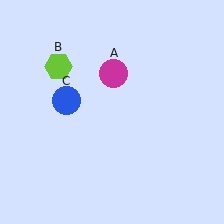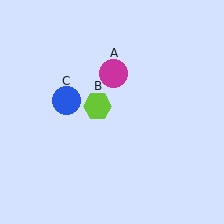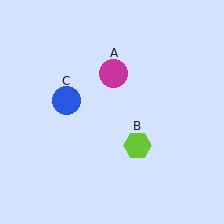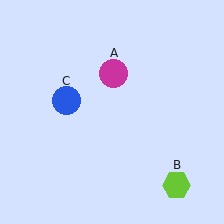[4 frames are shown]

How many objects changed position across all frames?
1 object changed position: lime hexagon (object B).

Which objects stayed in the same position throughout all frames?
Magenta circle (object A) and blue circle (object C) remained stationary.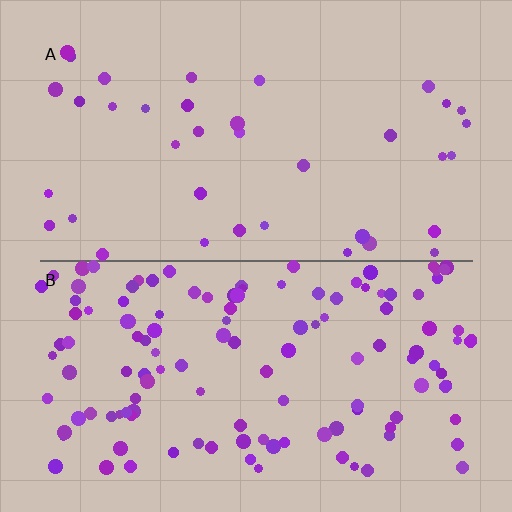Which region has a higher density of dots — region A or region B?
B (the bottom).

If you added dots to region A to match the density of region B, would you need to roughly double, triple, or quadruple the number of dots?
Approximately triple.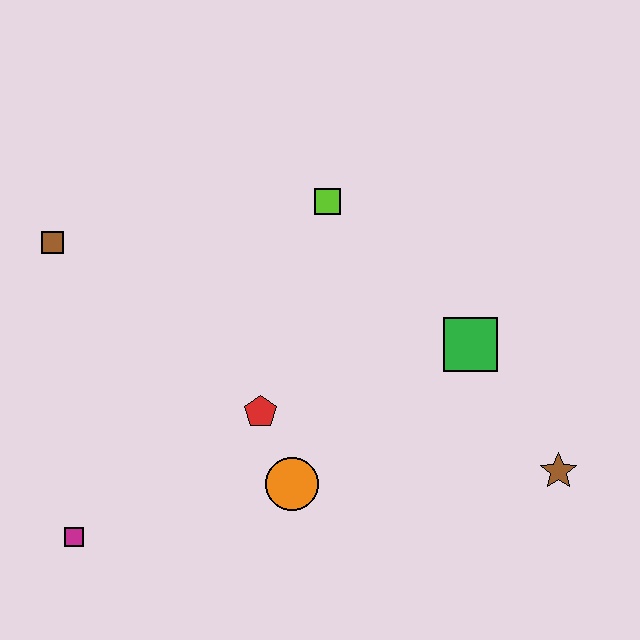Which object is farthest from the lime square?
The magenta square is farthest from the lime square.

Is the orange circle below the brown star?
Yes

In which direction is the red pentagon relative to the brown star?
The red pentagon is to the left of the brown star.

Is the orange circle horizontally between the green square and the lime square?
No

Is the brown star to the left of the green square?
No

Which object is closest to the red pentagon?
The orange circle is closest to the red pentagon.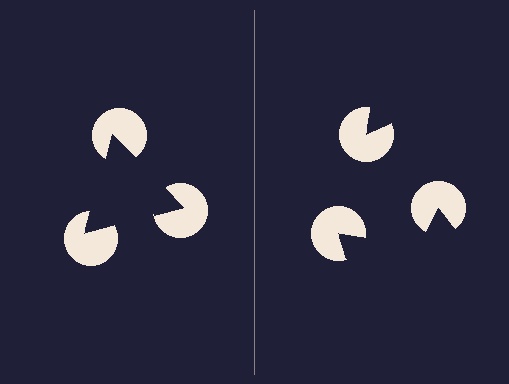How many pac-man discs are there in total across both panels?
6 — 3 on each side.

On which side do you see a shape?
An illusory triangle appears on the left side. On the right side the wedge cuts are rotated, so no coherent shape forms.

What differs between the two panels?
The pac-man discs are positioned identically on both sides; only the wedge orientations differ. On the left they align to a triangle; on the right they are misaligned.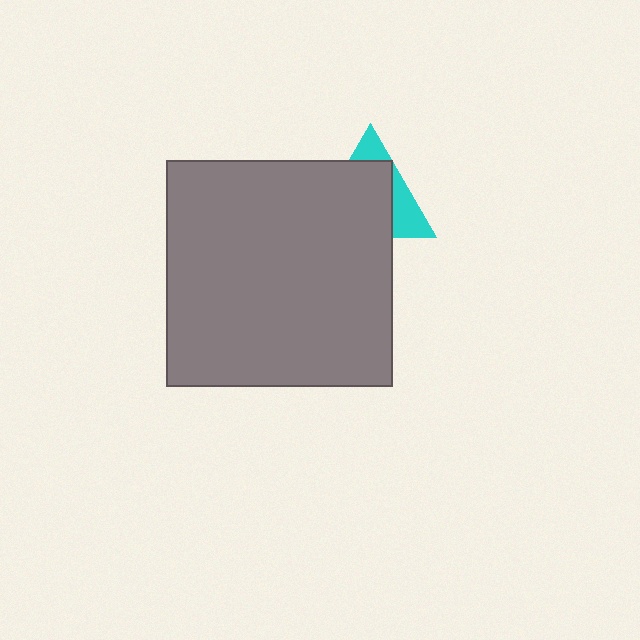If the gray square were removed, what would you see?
You would see the complete cyan triangle.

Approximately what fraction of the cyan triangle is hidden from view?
Roughly 68% of the cyan triangle is hidden behind the gray square.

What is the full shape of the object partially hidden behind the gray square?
The partially hidden object is a cyan triangle.